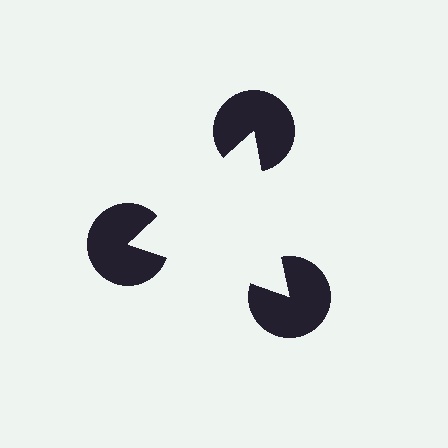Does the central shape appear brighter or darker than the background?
It typically appears slightly brighter than the background, even though no actual brightness change is drawn.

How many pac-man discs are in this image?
There are 3 — one at each vertex of the illusory triangle.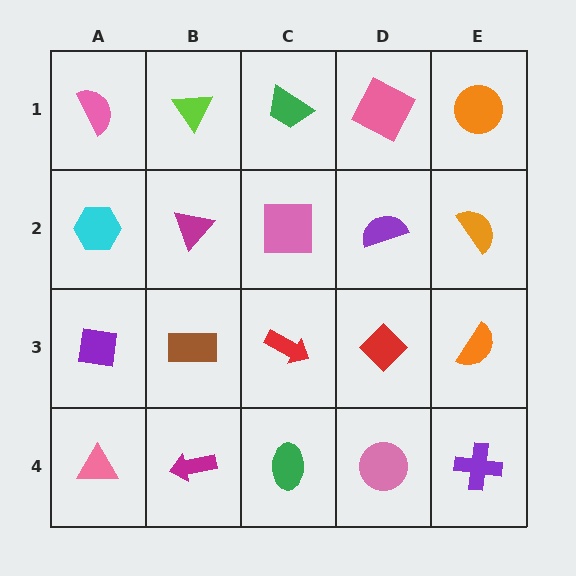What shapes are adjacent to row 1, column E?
An orange semicircle (row 2, column E), a pink square (row 1, column D).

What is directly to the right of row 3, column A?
A brown rectangle.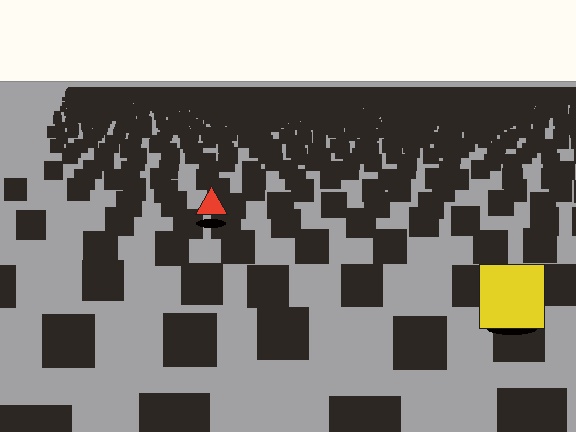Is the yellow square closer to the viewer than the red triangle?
Yes. The yellow square is closer — you can tell from the texture gradient: the ground texture is coarser near it.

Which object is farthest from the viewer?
The red triangle is farthest from the viewer. It appears smaller and the ground texture around it is denser.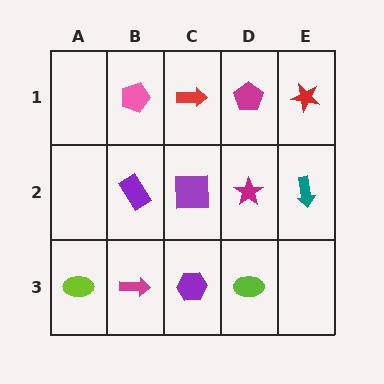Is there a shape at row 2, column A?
No, that cell is empty.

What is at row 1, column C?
A red arrow.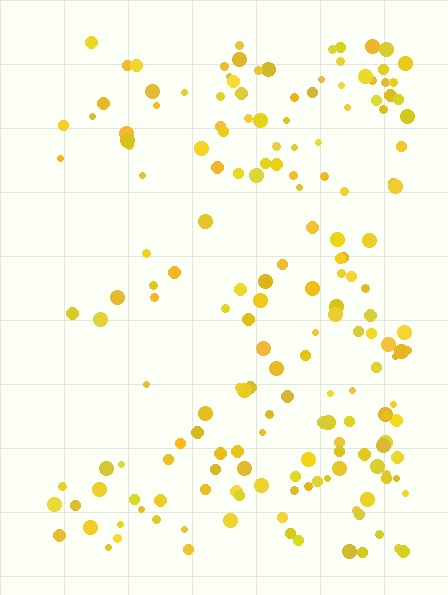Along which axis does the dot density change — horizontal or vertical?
Horizontal.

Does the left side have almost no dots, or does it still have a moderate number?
Still a moderate number, just noticeably fewer than the right.